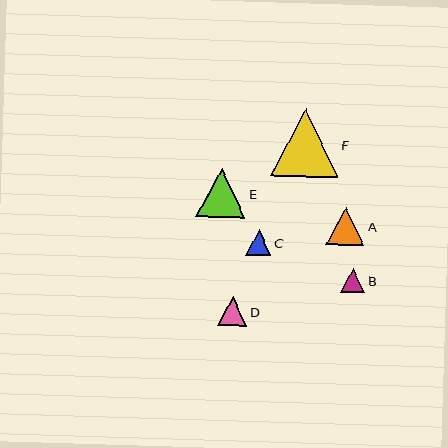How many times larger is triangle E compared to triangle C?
Triangle E is approximately 1.9 times the size of triangle C.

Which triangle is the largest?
Triangle F is the largest with a size of approximately 68 pixels.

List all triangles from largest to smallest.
From largest to smallest: F, E, A, D, C, B.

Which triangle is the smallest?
Triangle B is the smallest with a size of approximately 24 pixels.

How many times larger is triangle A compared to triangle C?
Triangle A is approximately 1.5 times the size of triangle C.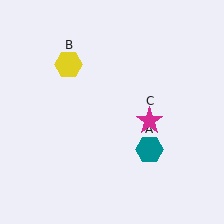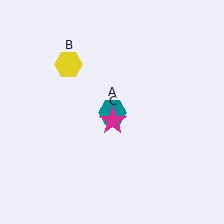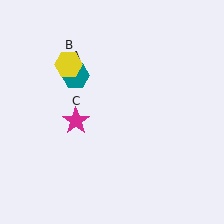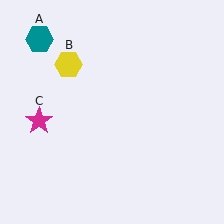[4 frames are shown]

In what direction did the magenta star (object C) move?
The magenta star (object C) moved left.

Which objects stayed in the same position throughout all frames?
Yellow hexagon (object B) remained stationary.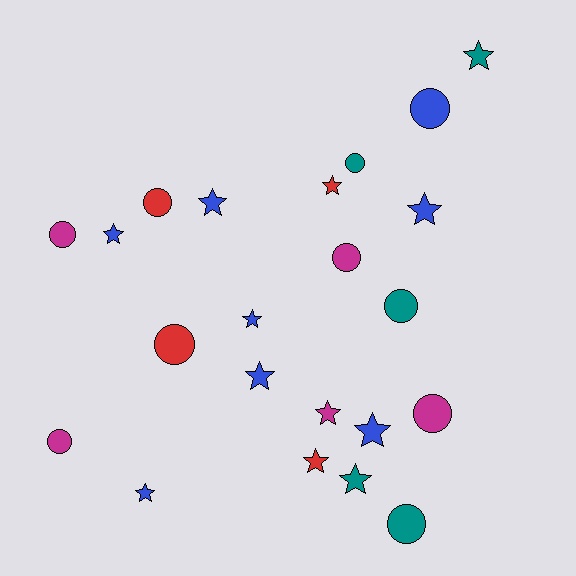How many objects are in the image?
There are 22 objects.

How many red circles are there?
There are 2 red circles.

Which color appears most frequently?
Blue, with 8 objects.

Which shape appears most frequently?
Star, with 12 objects.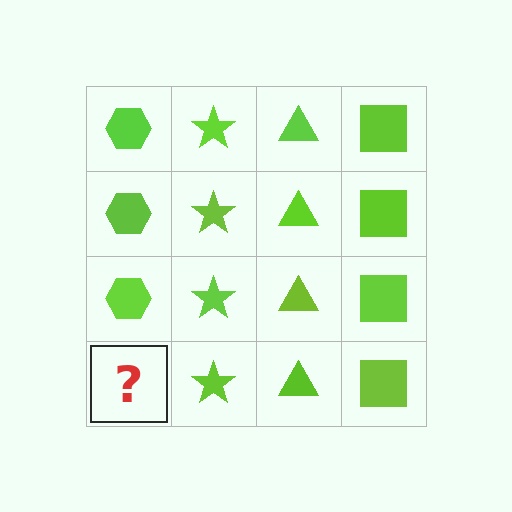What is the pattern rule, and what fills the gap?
The rule is that each column has a consistent shape. The gap should be filled with a lime hexagon.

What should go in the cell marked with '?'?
The missing cell should contain a lime hexagon.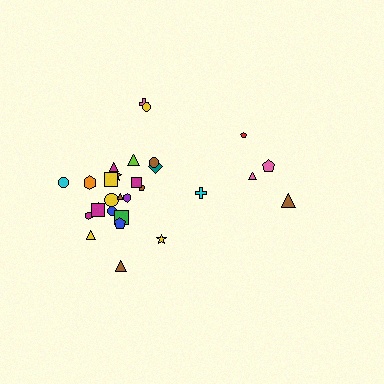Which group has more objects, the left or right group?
The left group.